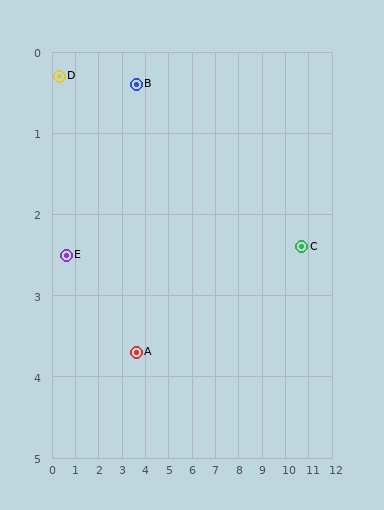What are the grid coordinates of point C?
Point C is at approximately (10.7, 2.4).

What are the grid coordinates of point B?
Point B is at approximately (3.6, 0.4).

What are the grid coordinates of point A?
Point A is at approximately (3.6, 3.7).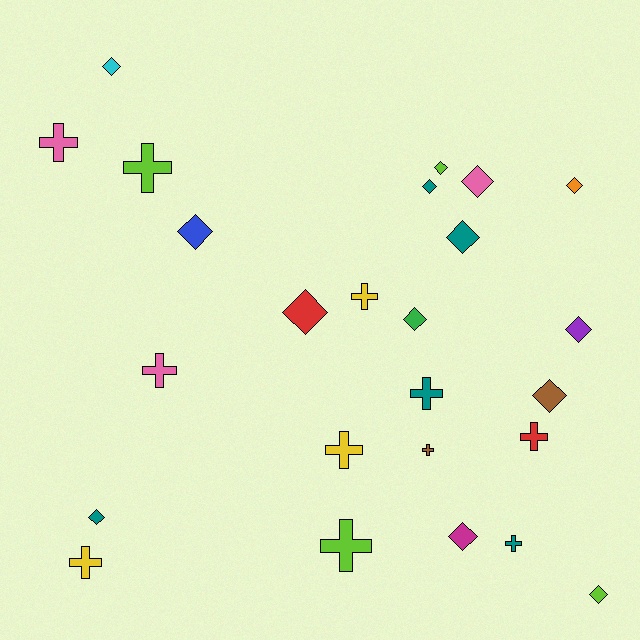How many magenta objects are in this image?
There is 1 magenta object.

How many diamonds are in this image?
There are 14 diamonds.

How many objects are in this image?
There are 25 objects.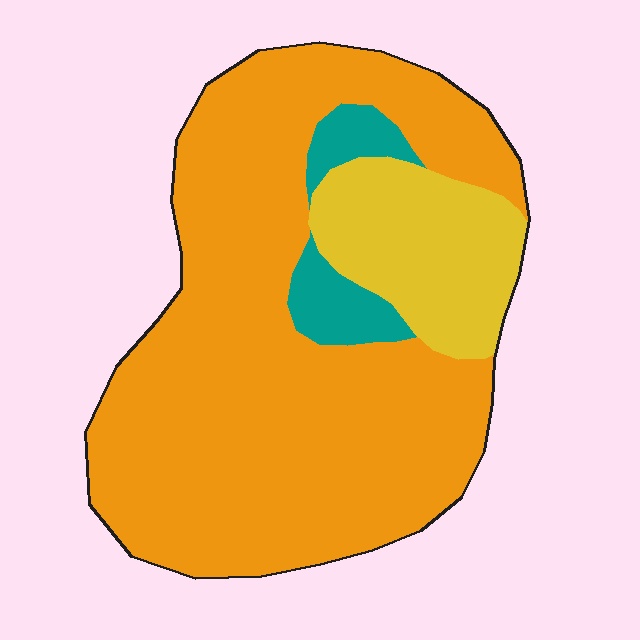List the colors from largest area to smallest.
From largest to smallest: orange, yellow, teal.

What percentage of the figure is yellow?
Yellow covers around 15% of the figure.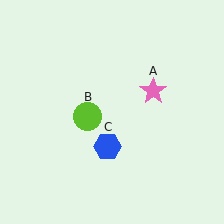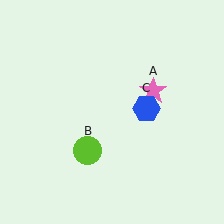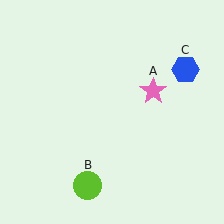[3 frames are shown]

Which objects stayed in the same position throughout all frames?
Pink star (object A) remained stationary.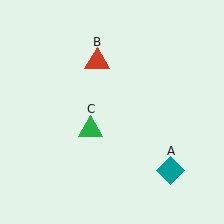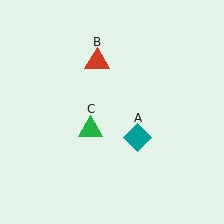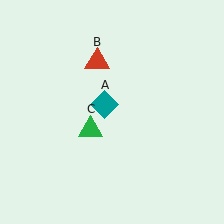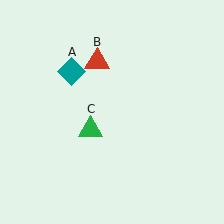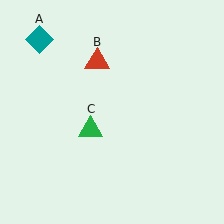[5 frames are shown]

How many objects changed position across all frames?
1 object changed position: teal diamond (object A).